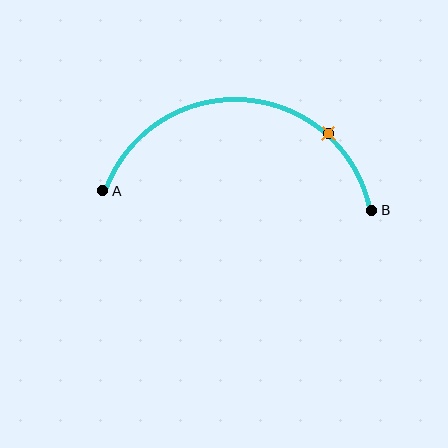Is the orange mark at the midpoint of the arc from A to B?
No. The orange mark lies on the arc but is closer to endpoint B. The arc midpoint would be at the point on the curve equidistant along the arc from both A and B.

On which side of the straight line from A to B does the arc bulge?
The arc bulges above the straight line connecting A and B.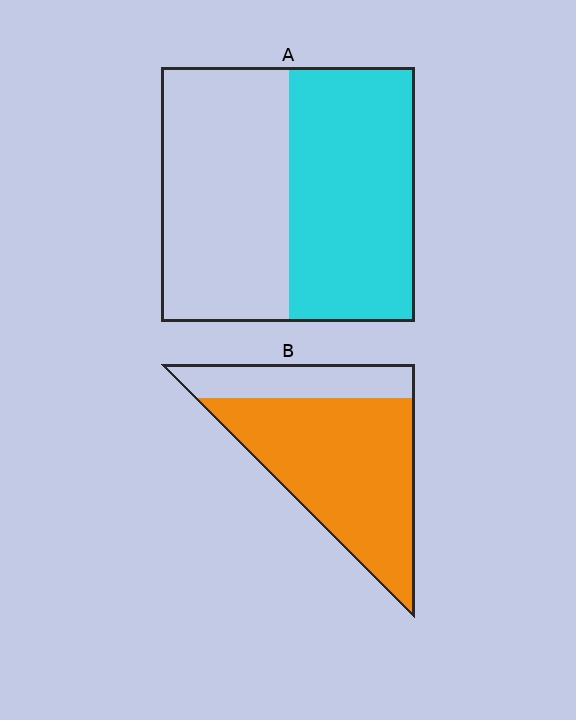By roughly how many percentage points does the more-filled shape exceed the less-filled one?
By roughly 25 percentage points (B over A).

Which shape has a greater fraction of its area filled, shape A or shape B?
Shape B.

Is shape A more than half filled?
Roughly half.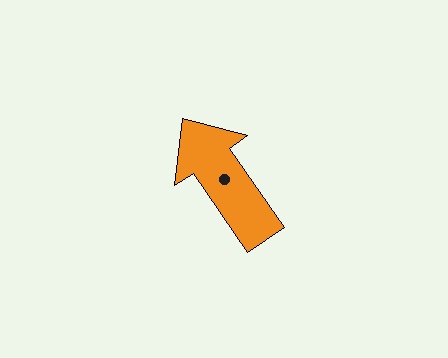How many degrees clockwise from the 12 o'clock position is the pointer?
Approximately 325 degrees.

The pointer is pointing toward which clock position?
Roughly 11 o'clock.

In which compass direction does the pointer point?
Northwest.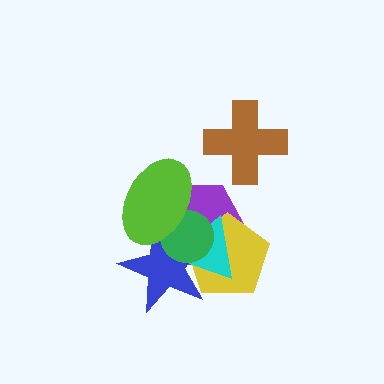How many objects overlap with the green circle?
5 objects overlap with the green circle.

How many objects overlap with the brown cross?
0 objects overlap with the brown cross.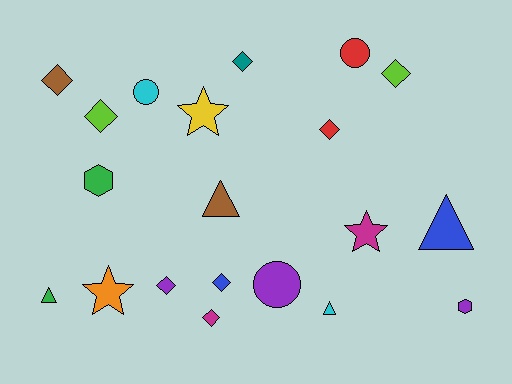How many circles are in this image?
There are 3 circles.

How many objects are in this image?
There are 20 objects.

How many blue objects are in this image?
There are 2 blue objects.